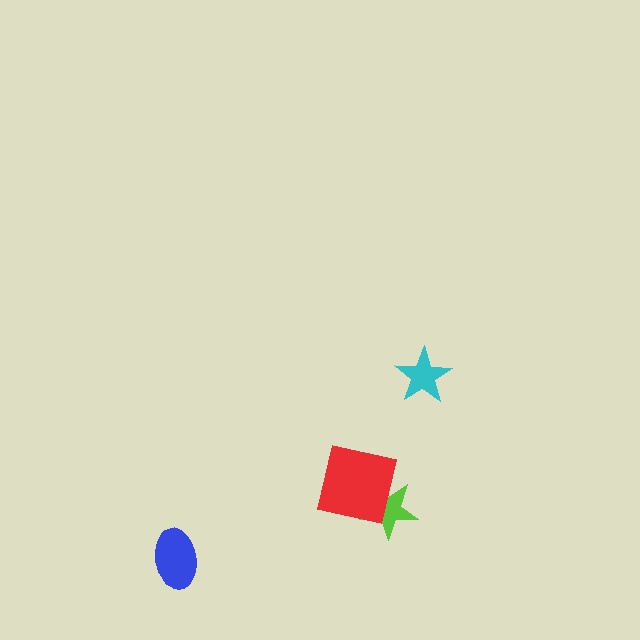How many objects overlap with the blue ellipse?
0 objects overlap with the blue ellipse.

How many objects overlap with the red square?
1 object overlaps with the red square.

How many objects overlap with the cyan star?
0 objects overlap with the cyan star.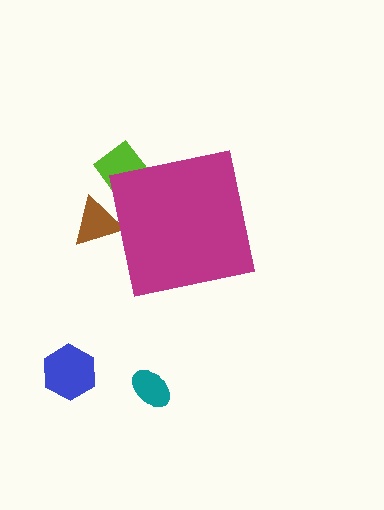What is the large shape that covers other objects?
A magenta square.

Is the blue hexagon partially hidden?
No, the blue hexagon is fully visible.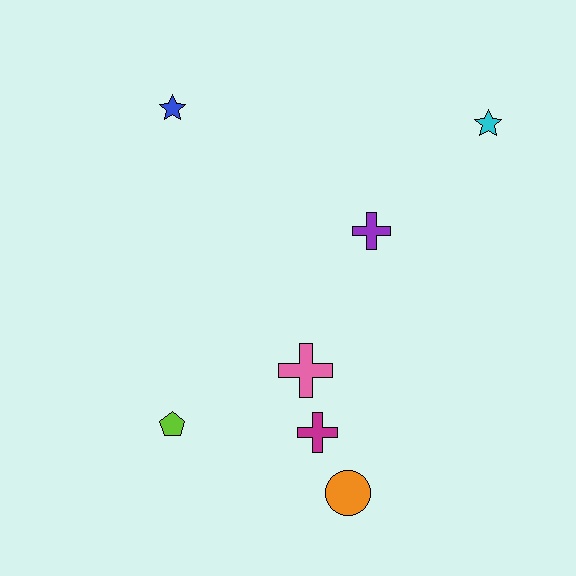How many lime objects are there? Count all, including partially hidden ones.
There is 1 lime object.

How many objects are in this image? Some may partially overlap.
There are 7 objects.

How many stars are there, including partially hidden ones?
There are 2 stars.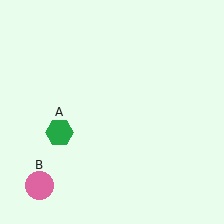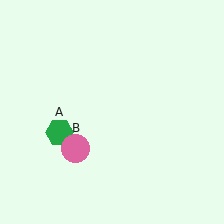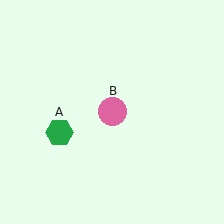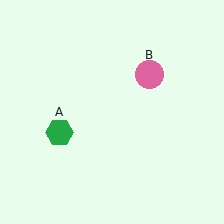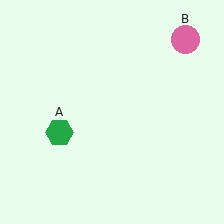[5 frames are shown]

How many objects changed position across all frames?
1 object changed position: pink circle (object B).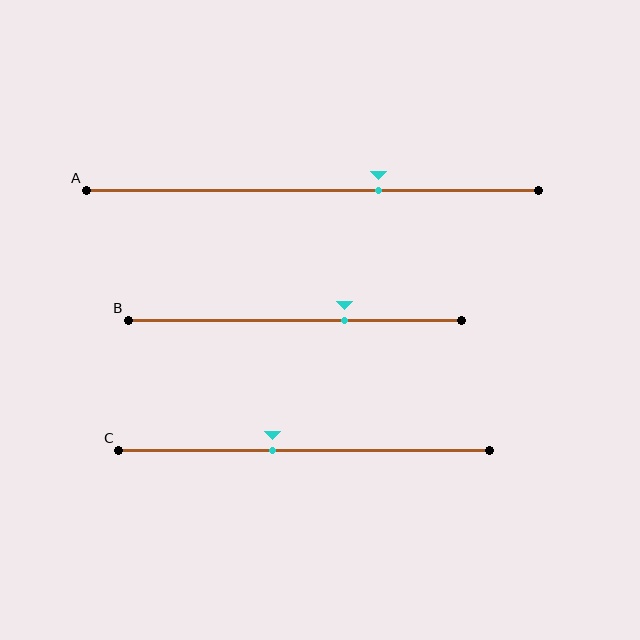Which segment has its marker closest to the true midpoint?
Segment C has its marker closest to the true midpoint.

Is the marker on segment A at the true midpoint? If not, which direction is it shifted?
No, the marker on segment A is shifted to the right by about 14% of the segment length.